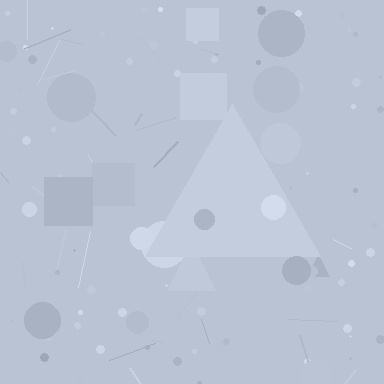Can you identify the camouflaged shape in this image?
The camouflaged shape is a triangle.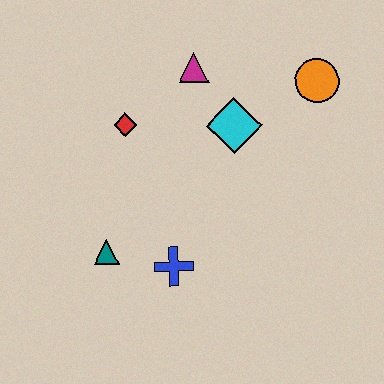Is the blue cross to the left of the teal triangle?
No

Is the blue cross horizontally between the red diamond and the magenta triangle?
Yes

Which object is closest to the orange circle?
The cyan diamond is closest to the orange circle.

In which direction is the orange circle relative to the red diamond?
The orange circle is to the right of the red diamond.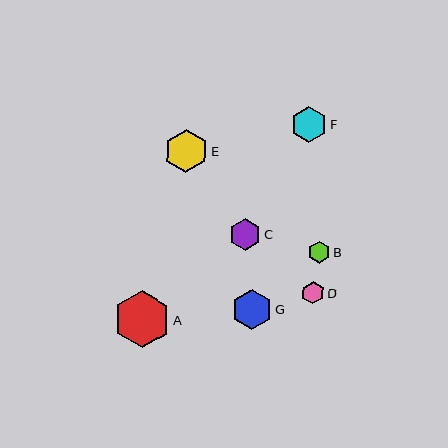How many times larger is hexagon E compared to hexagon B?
Hexagon E is approximately 2.0 times the size of hexagon B.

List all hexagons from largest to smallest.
From largest to smallest: A, E, G, F, C, D, B.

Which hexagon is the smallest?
Hexagon B is the smallest with a size of approximately 22 pixels.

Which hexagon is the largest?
Hexagon A is the largest with a size of approximately 56 pixels.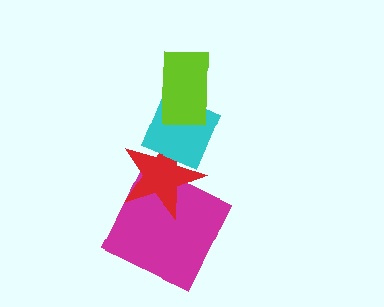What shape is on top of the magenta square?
The red star is on top of the magenta square.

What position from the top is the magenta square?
The magenta square is 4th from the top.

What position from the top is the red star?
The red star is 3rd from the top.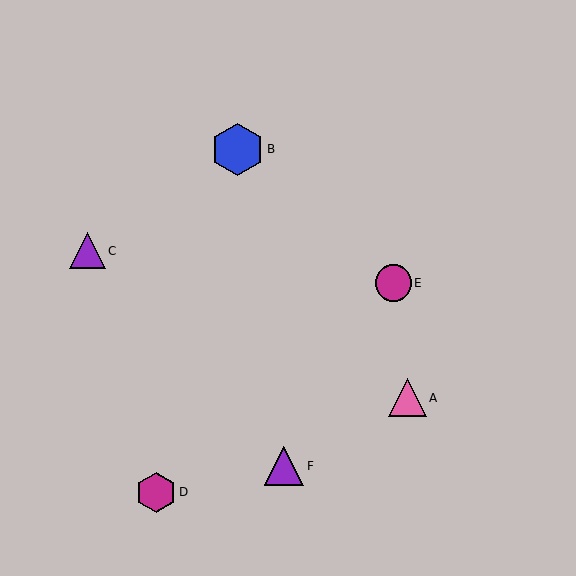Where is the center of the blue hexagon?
The center of the blue hexagon is at (238, 149).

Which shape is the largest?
The blue hexagon (labeled B) is the largest.